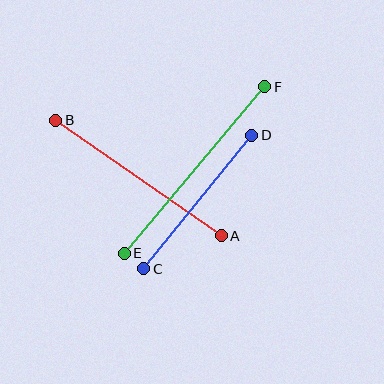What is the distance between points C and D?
The distance is approximately 172 pixels.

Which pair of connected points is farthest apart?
Points E and F are farthest apart.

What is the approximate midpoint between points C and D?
The midpoint is at approximately (198, 202) pixels.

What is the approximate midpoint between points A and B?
The midpoint is at approximately (139, 178) pixels.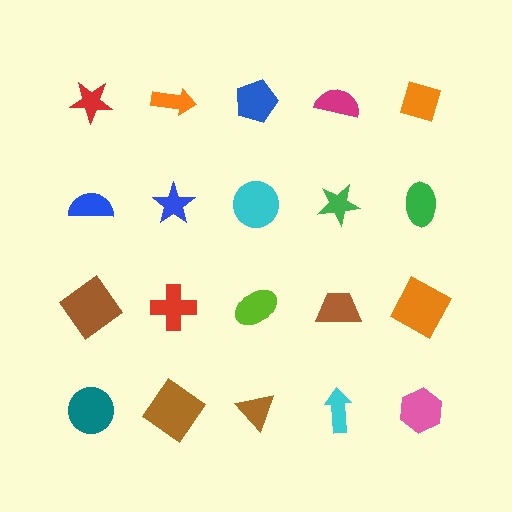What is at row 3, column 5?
An orange square.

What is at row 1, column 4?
A magenta semicircle.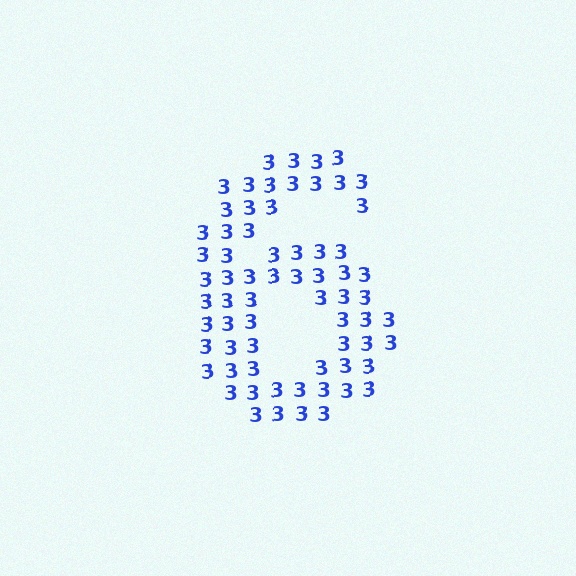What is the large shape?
The large shape is the digit 6.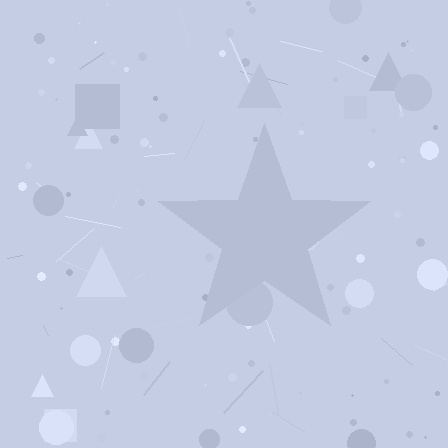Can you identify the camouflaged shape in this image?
The camouflaged shape is a star.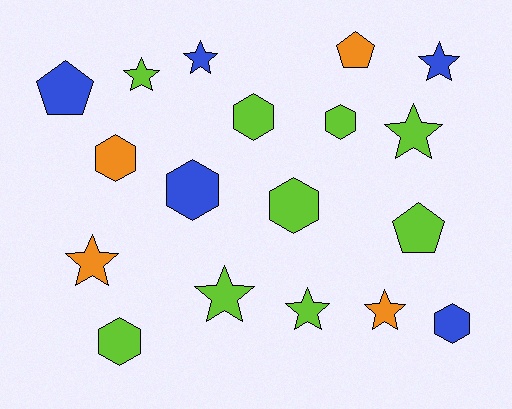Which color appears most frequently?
Lime, with 9 objects.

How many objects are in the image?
There are 18 objects.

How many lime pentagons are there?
There is 1 lime pentagon.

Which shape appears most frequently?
Star, with 8 objects.